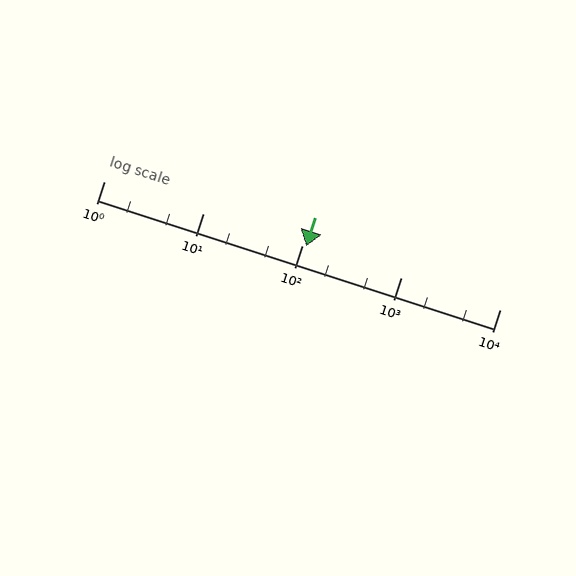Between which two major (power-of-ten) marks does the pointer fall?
The pointer is between 100 and 1000.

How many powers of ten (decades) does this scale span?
The scale spans 4 decades, from 1 to 10000.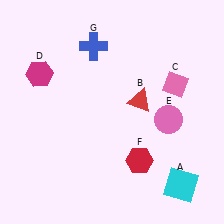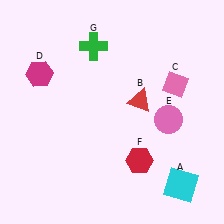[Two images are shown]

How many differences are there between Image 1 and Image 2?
There is 1 difference between the two images.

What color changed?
The cross (G) changed from blue in Image 1 to green in Image 2.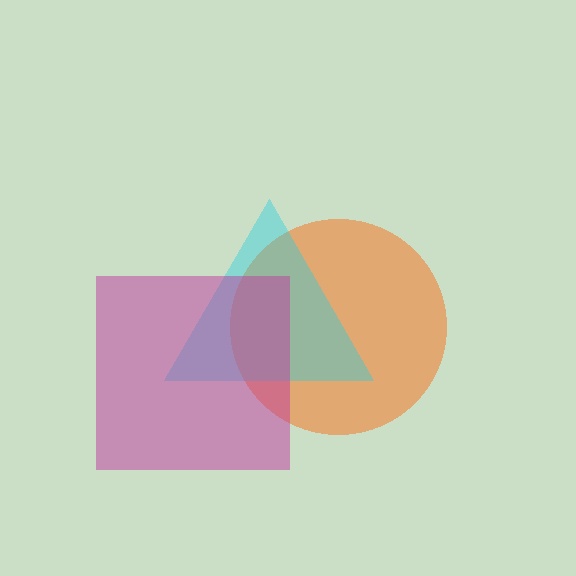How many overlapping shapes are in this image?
There are 3 overlapping shapes in the image.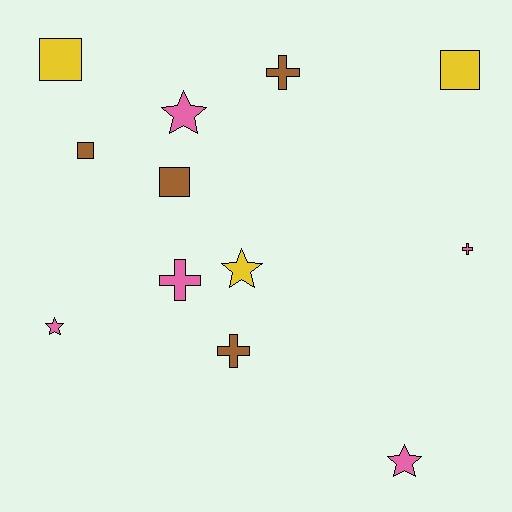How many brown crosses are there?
There are 2 brown crosses.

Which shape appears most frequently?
Cross, with 4 objects.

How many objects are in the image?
There are 12 objects.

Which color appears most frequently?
Pink, with 5 objects.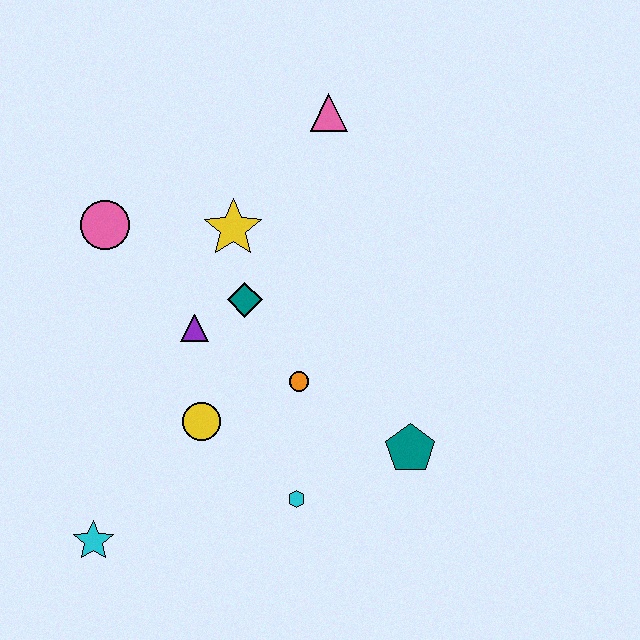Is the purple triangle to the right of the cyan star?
Yes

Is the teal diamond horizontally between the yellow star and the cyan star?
No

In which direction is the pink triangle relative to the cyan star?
The pink triangle is above the cyan star.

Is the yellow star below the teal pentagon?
No